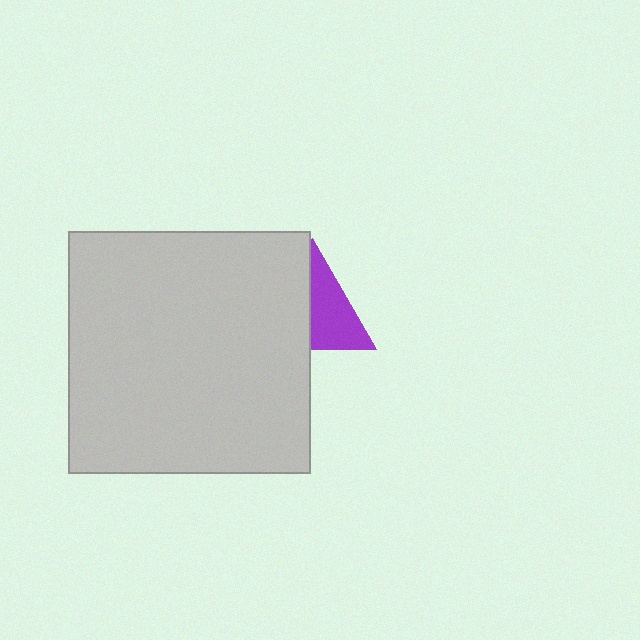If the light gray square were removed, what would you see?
You would see the complete purple triangle.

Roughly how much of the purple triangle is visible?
About half of it is visible (roughly 52%).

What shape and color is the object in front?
The object in front is a light gray square.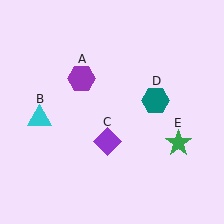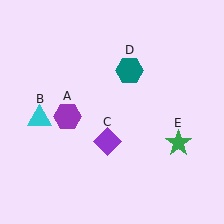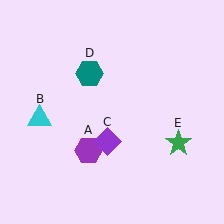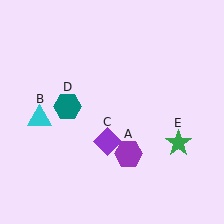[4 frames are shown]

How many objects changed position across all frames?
2 objects changed position: purple hexagon (object A), teal hexagon (object D).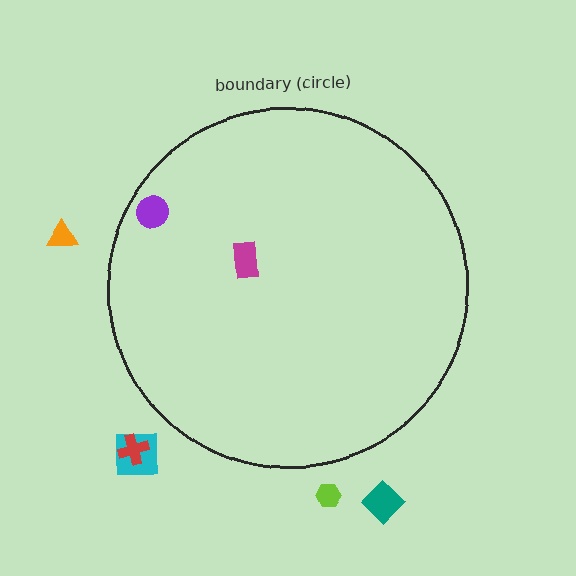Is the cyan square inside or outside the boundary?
Outside.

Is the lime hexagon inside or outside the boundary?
Outside.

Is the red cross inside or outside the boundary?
Outside.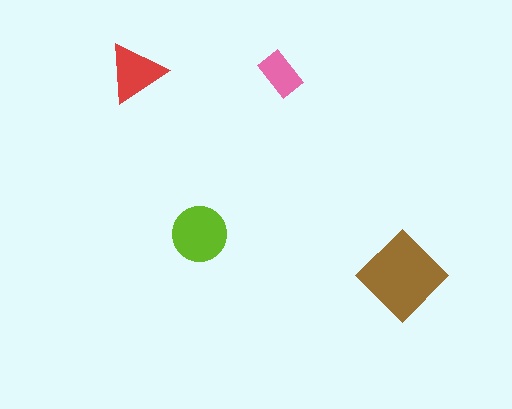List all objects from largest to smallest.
The brown diamond, the lime circle, the red triangle, the pink rectangle.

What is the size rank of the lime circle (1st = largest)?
2nd.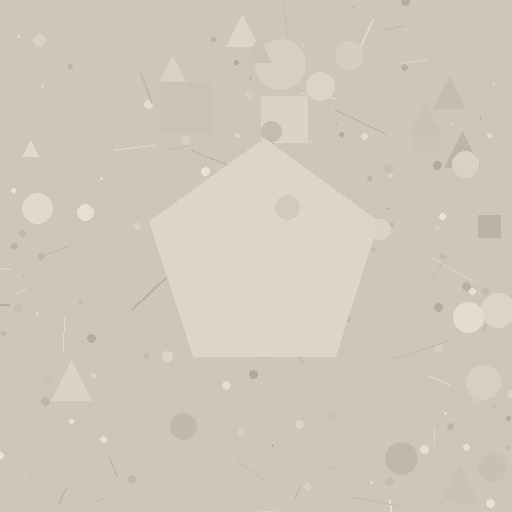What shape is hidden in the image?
A pentagon is hidden in the image.